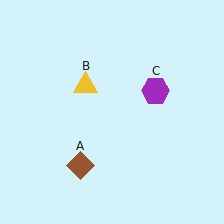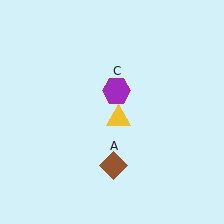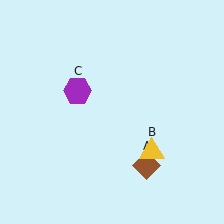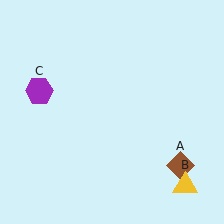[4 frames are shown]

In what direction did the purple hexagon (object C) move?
The purple hexagon (object C) moved left.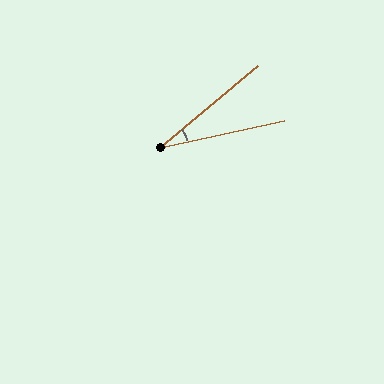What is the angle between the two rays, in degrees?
Approximately 28 degrees.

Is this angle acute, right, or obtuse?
It is acute.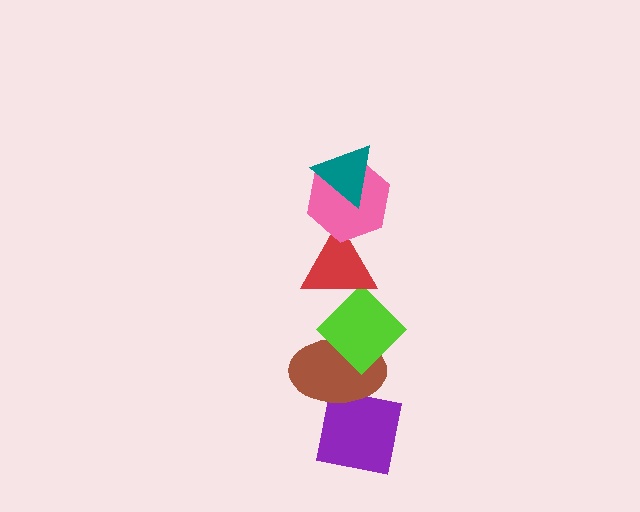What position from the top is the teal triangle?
The teal triangle is 1st from the top.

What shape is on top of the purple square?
The brown ellipse is on top of the purple square.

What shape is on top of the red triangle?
The pink hexagon is on top of the red triangle.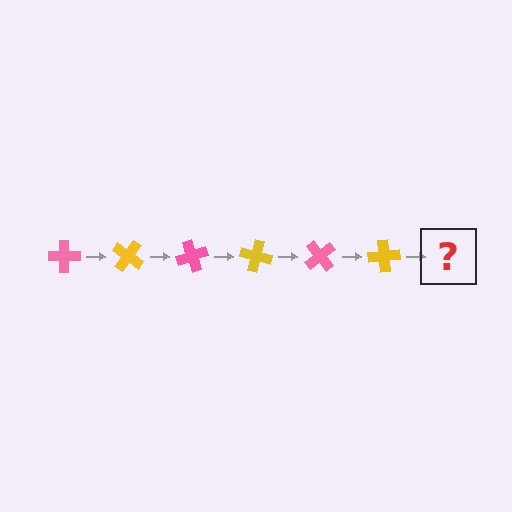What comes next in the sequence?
The next element should be a pink cross, rotated 210 degrees from the start.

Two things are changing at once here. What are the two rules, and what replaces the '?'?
The two rules are that it rotates 35 degrees each step and the color cycles through pink and yellow. The '?' should be a pink cross, rotated 210 degrees from the start.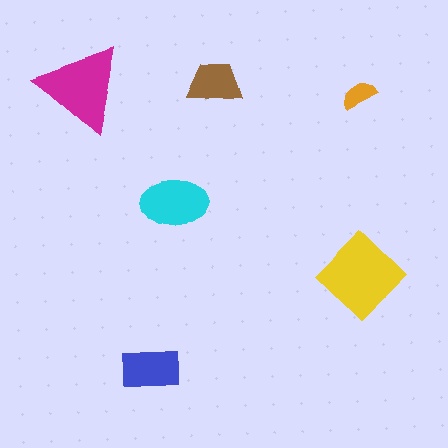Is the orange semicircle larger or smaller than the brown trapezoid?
Smaller.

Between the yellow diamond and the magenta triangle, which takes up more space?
The yellow diamond.